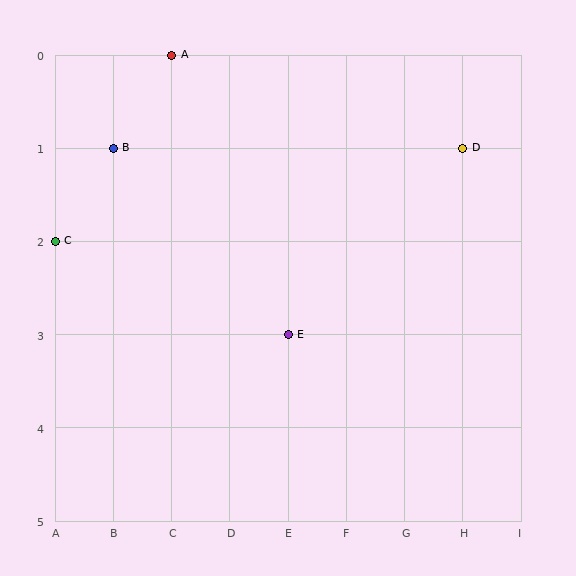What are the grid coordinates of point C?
Point C is at grid coordinates (A, 2).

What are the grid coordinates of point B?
Point B is at grid coordinates (B, 1).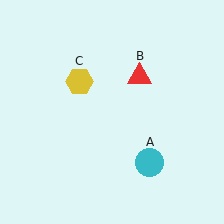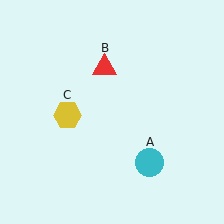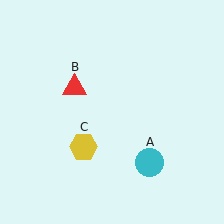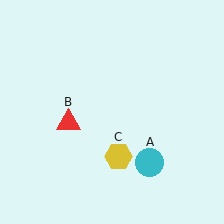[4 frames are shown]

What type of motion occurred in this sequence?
The red triangle (object B), yellow hexagon (object C) rotated counterclockwise around the center of the scene.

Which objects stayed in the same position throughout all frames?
Cyan circle (object A) remained stationary.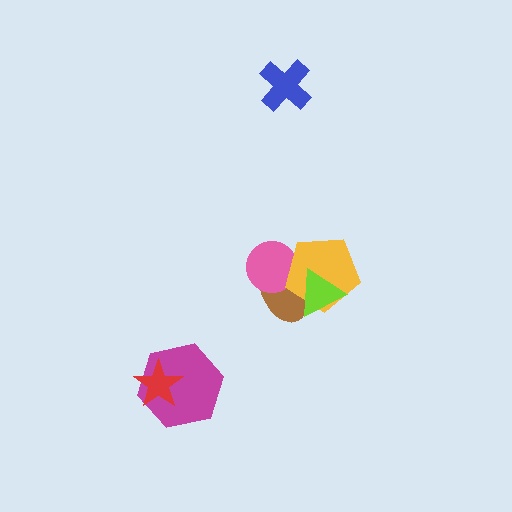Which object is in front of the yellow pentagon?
The lime triangle is in front of the yellow pentagon.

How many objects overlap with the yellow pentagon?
3 objects overlap with the yellow pentagon.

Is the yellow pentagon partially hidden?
Yes, it is partially covered by another shape.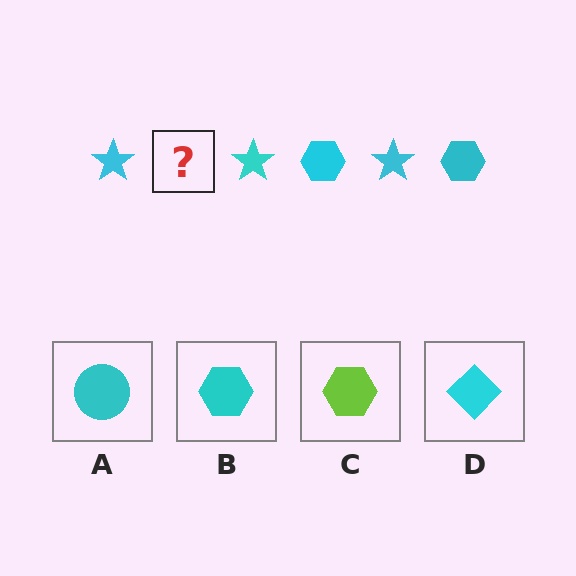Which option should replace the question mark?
Option B.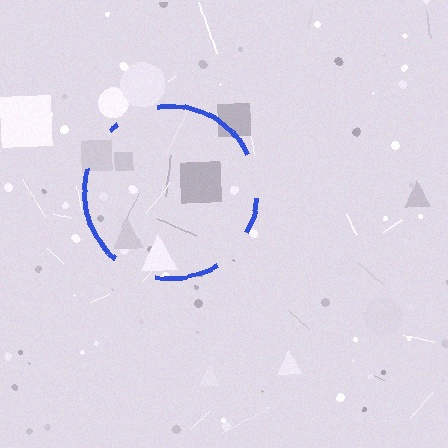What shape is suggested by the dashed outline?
The dashed outline suggests a circle.